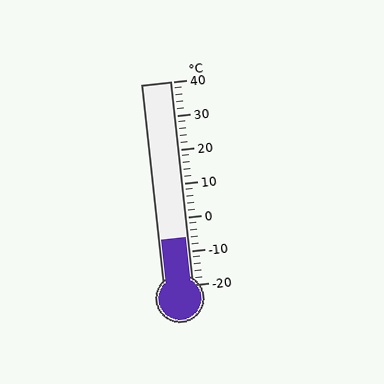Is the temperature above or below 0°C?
The temperature is below 0°C.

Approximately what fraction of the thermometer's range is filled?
The thermometer is filled to approximately 25% of its range.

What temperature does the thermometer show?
The thermometer shows approximately -6°C.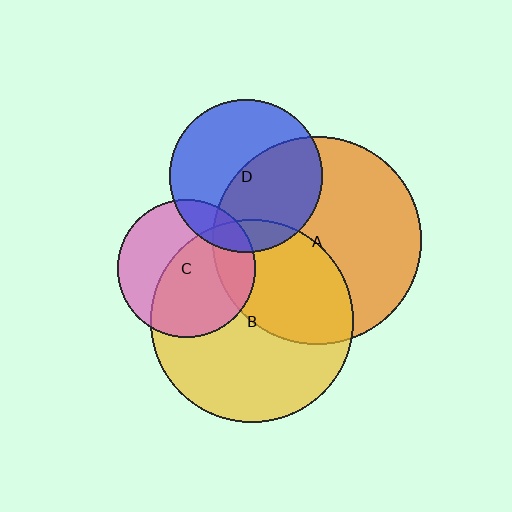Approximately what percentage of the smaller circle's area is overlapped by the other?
Approximately 10%.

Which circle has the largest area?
Circle A (orange).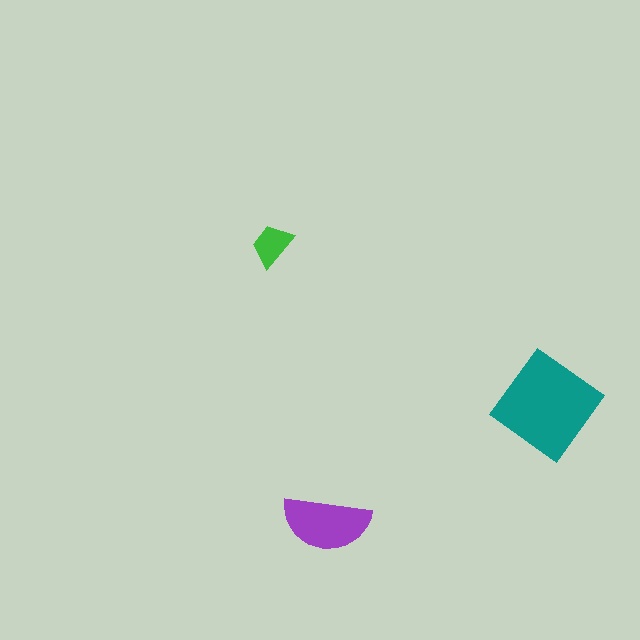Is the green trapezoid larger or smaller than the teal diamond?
Smaller.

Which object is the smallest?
The green trapezoid.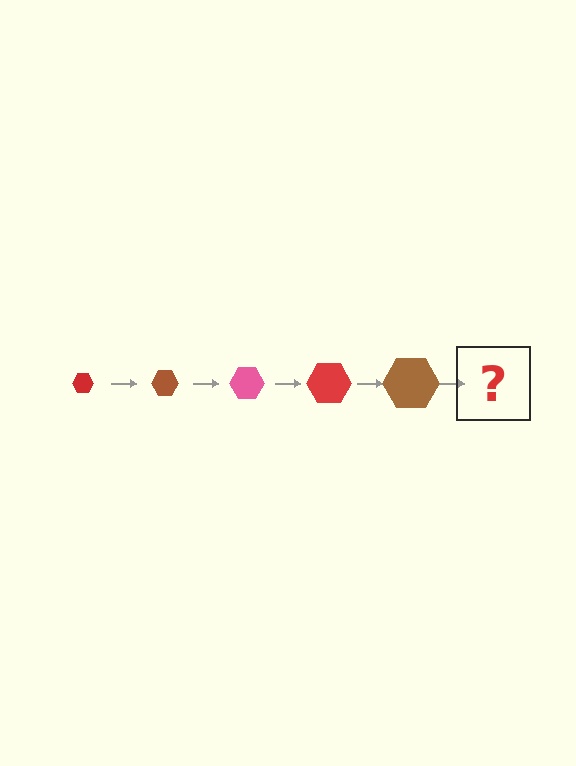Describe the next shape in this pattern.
It should be a pink hexagon, larger than the previous one.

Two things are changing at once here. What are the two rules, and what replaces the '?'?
The two rules are that the hexagon grows larger each step and the color cycles through red, brown, and pink. The '?' should be a pink hexagon, larger than the previous one.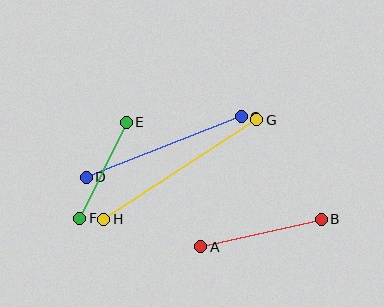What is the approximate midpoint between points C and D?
The midpoint is at approximately (164, 147) pixels.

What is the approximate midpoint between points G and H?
The midpoint is at approximately (180, 170) pixels.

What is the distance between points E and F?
The distance is approximately 106 pixels.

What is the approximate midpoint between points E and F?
The midpoint is at approximately (103, 170) pixels.